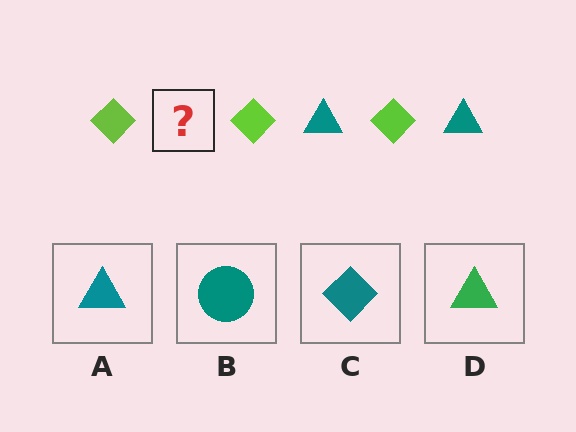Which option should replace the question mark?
Option A.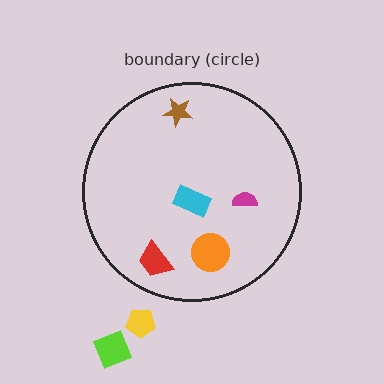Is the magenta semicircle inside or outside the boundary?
Inside.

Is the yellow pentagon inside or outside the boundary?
Outside.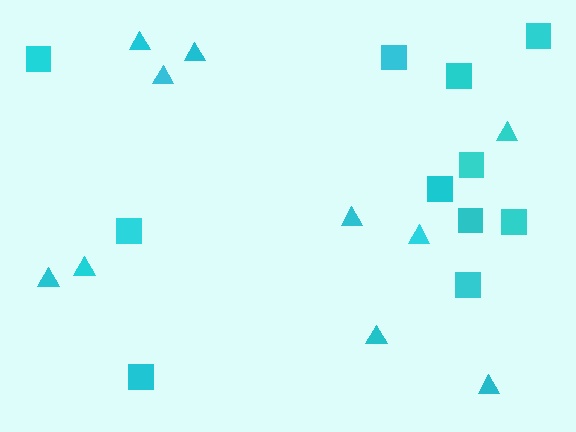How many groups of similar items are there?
There are 2 groups: one group of squares (11) and one group of triangles (10).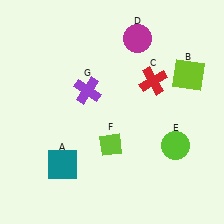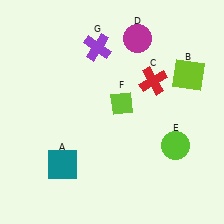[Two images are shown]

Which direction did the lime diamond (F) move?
The lime diamond (F) moved up.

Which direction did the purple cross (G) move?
The purple cross (G) moved up.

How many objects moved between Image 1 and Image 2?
2 objects moved between the two images.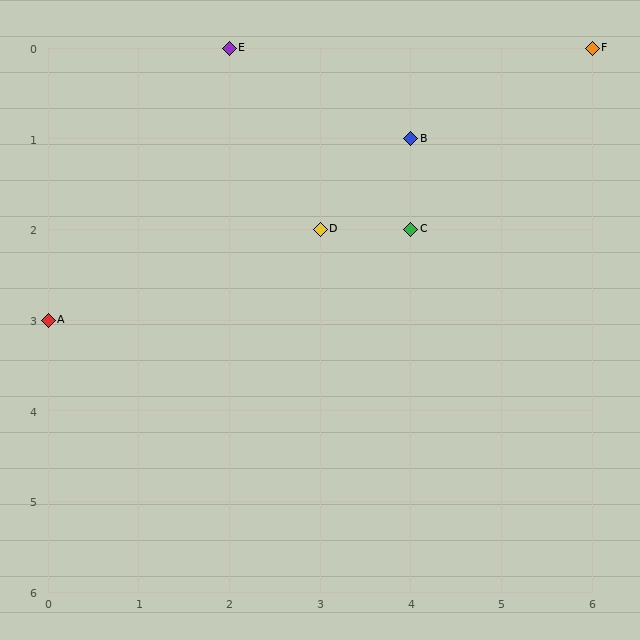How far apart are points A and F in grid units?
Points A and F are 6 columns and 3 rows apart (about 6.7 grid units diagonally).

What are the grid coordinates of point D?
Point D is at grid coordinates (3, 2).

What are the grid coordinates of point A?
Point A is at grid coordinates (0, 3).